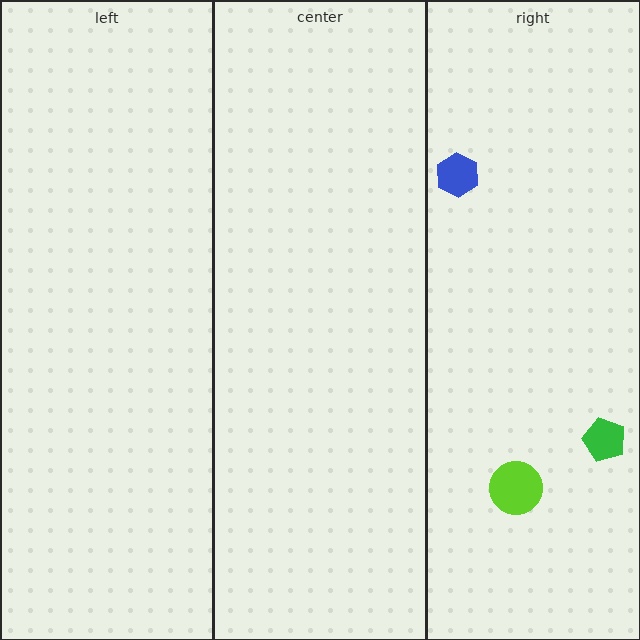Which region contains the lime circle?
The right region.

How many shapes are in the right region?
3.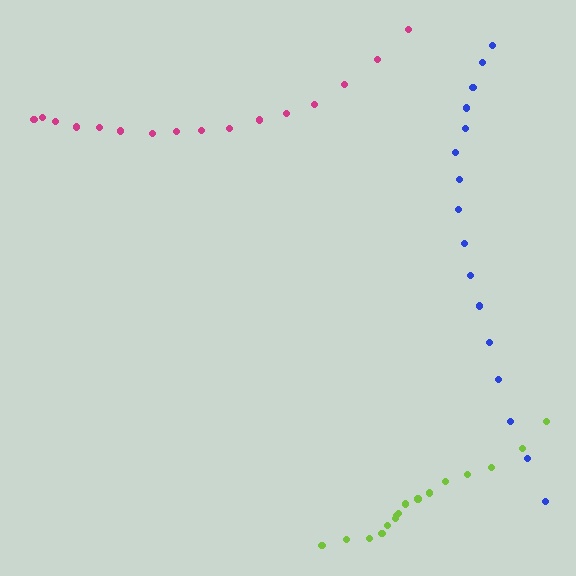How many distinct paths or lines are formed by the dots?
There are 3 distinct paths.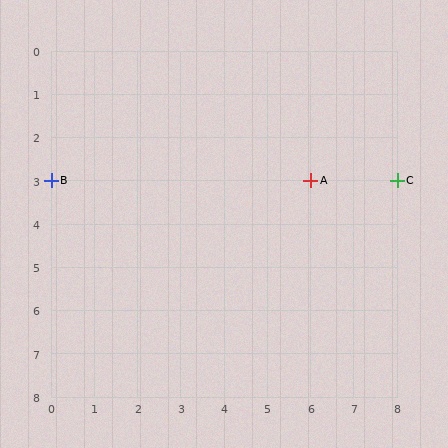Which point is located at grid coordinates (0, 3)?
Point B is at (0, 3).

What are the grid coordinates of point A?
Point A is at grid coordinates (6, 3).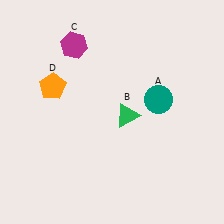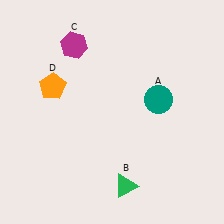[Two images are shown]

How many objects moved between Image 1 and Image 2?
1 object moved between the two images.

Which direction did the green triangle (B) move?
The green triangle (B) moved down.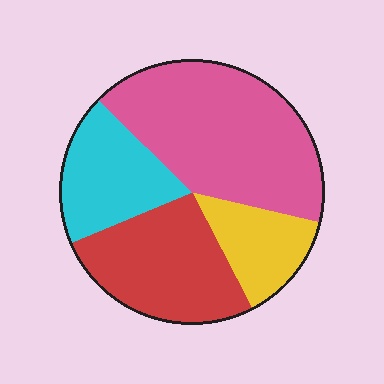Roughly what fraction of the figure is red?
Red takes up about one quarter (1/4) of the figure.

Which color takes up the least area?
Yellow, at roughly 15%.